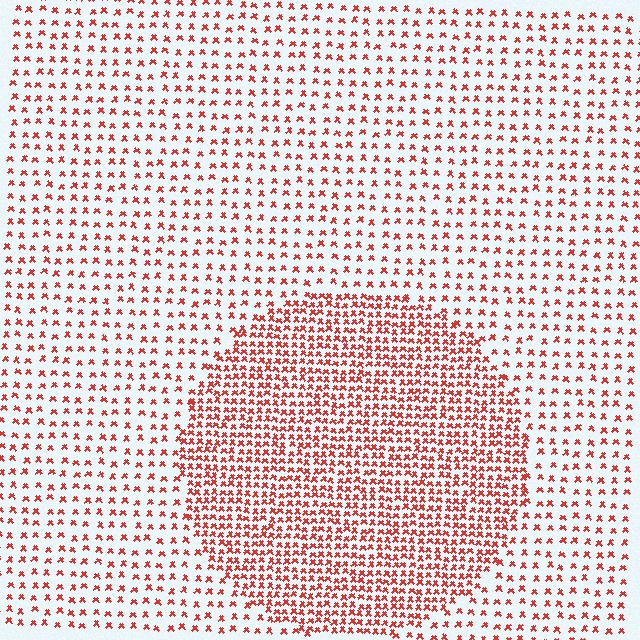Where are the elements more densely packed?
The elements are more densely packed inside the circle boundary.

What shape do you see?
I see a circle.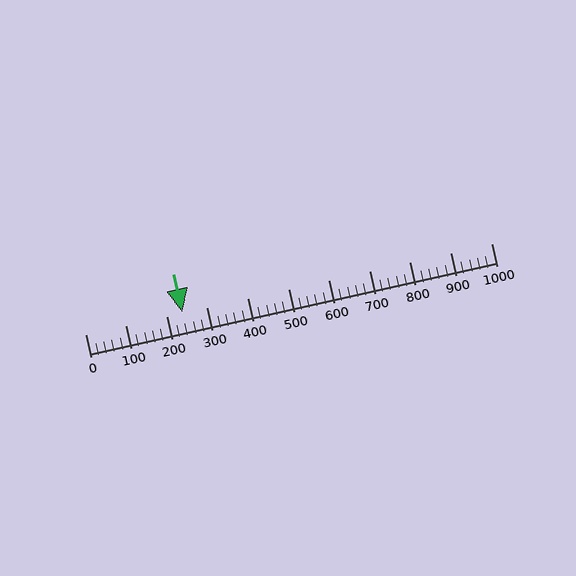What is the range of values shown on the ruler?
The ruler shows values from 0 to 1000.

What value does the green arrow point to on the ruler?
The green arrow points to approximately 240.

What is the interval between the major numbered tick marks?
The major tick marks are spaced 100 units apart.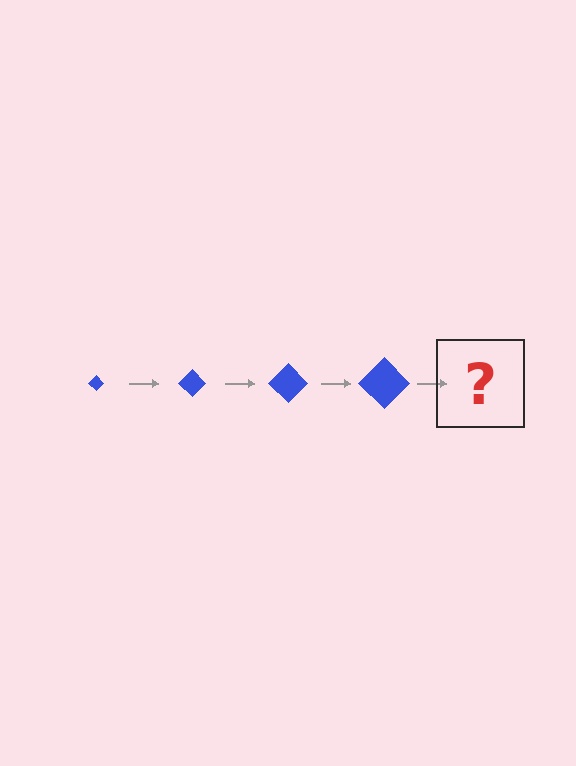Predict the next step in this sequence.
The next step is a blue diamond, larger than the previous one.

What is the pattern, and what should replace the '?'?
The pattern is that the diamond gets progressively larger each step. The '?' should be a blue diamond, larger than the previous one.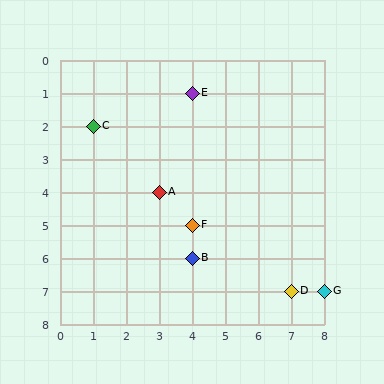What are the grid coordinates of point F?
Point F is at grid coordinates (4, 5).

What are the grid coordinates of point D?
Point D is at grid coordinates (7, 7).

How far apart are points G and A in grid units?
Points G and A are 5 columns and 3 rows apart (about 5.8 grid units diagonally).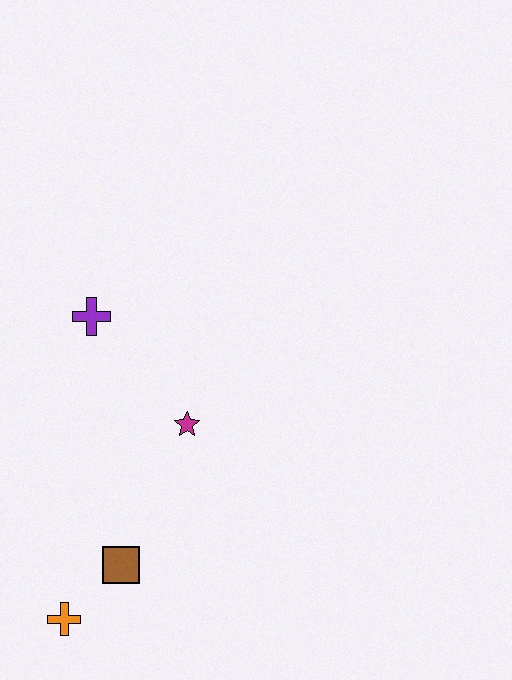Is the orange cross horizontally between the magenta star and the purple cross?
No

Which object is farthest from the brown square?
The purple cross is farthest from the brown square.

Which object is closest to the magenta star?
The purple cross is closest to the magenta star.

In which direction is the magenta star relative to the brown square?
The magenta star is above the brown square.